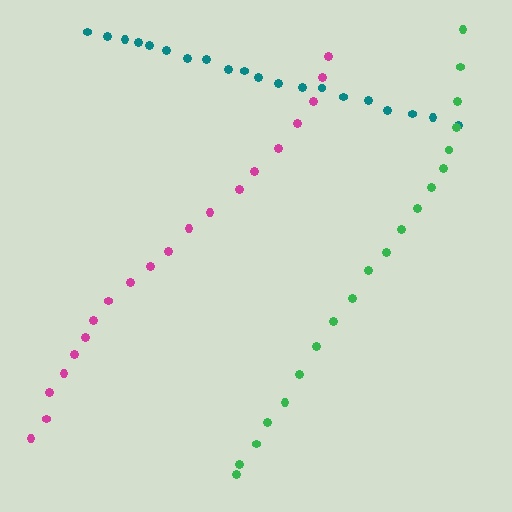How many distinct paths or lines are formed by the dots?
There are 3 distinct paths.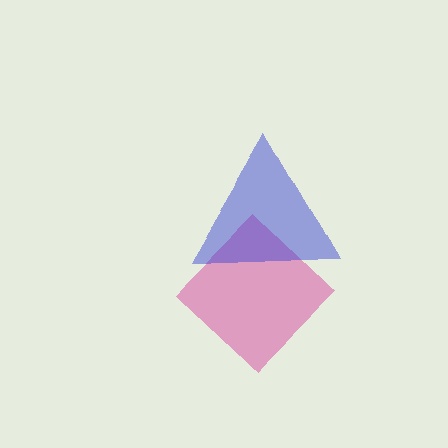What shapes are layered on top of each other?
The layered shapes are: a magenta diamond, a blue triangle.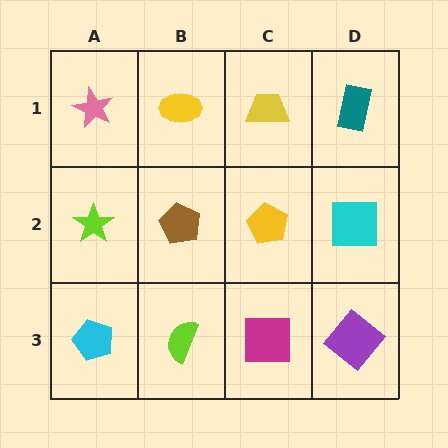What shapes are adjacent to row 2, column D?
A teal rectangle (row 1, column D), a purple diamond (row 3, column D), a yellow pentagon (row 2, column C).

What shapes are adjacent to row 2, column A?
A pink star (row 1, column A), a cyan pentagon (row 3, column A), a brown pentagon (row 2, column B).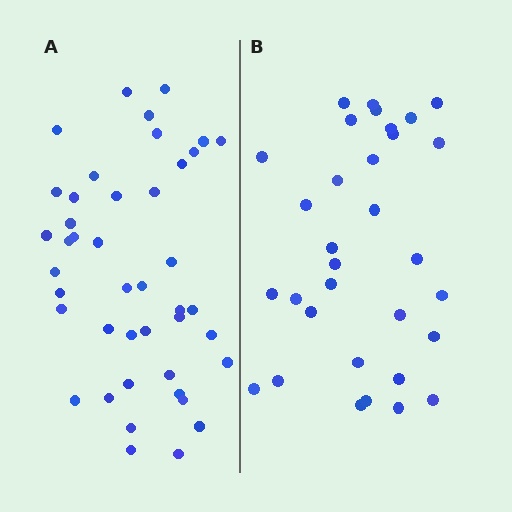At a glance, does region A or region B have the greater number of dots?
Region A (the left region) has more dots.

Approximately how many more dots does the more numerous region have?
Region A has roughly 12 or so more dots than region B.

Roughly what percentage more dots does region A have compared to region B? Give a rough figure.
About 35% more.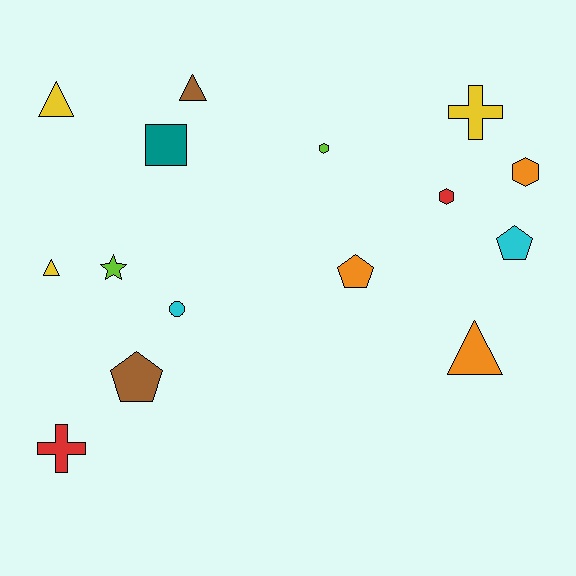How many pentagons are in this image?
There are 3 pentagons.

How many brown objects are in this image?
There are 2 brown objects.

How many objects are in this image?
There are 15 objects.